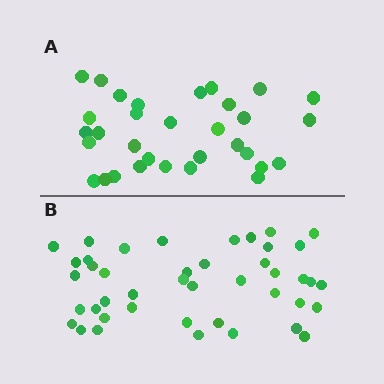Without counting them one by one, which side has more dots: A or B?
Region B (the bottom region) has more dots.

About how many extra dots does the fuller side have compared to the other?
Region B has roughly 12 or so more dots than region A.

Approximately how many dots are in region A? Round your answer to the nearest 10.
About 30 dots. (The exact count is 32, which rounds to 30.)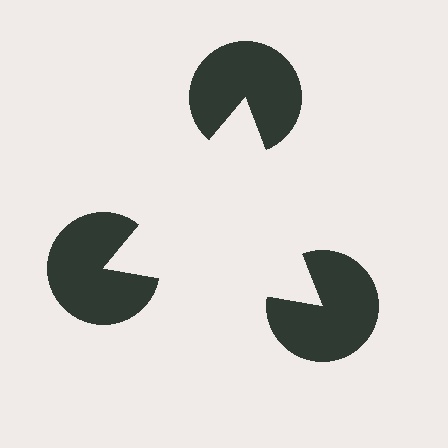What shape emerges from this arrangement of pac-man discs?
An illusory triangle — its edges are inferred from the aligned wedge cuts in the pac-man discs, not physically drawn.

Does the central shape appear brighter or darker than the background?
It typically appears slightly brighter than the background, even though no actual brightness change is drawn.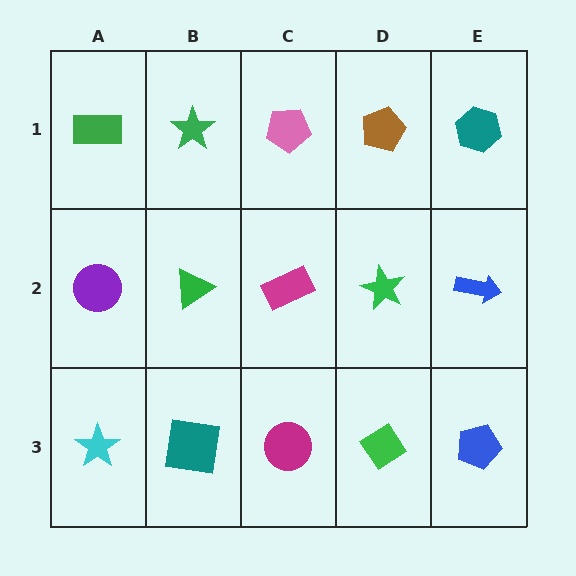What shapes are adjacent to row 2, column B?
A green star (row 1, column B), a teal square (row 3, column B), a purple circle (row 2, column A), a magenta rectangle (row 2, column C).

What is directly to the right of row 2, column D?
A blue arrow.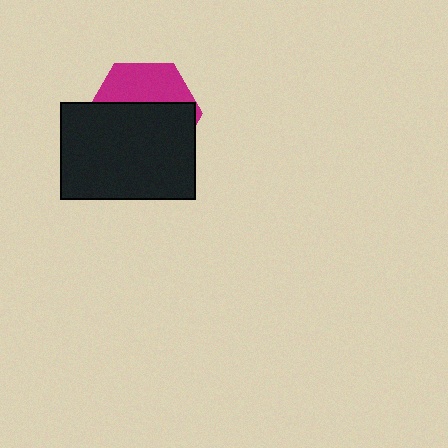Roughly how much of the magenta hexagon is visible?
A small part of it is visible (roughly 36%).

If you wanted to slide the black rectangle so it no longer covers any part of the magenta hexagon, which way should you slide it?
Slide it down — that is the most direct way to separate the two shapes.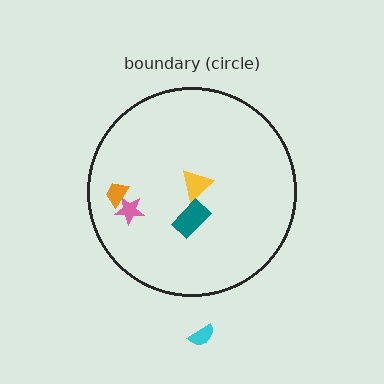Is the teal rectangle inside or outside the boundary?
Inside.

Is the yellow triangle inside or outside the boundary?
Inside.